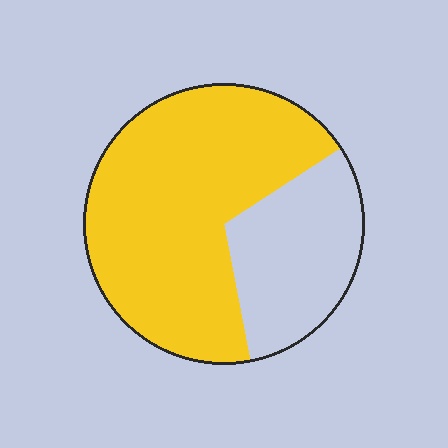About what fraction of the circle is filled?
About two thirds (2/3).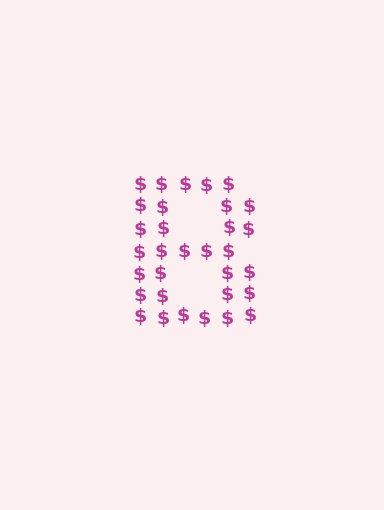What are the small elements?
The small elements are dollar signs.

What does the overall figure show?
The overall figure shows the letter B.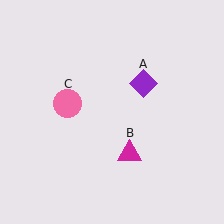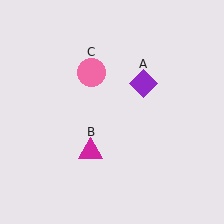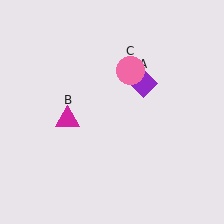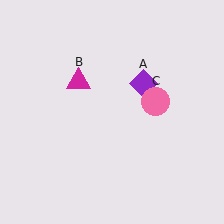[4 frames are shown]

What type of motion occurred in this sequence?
The magenta triangle (object B), pink circle (object C) rotated clockwise around the center of the scene.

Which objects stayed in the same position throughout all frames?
Purple diamond (object A) remained stationary.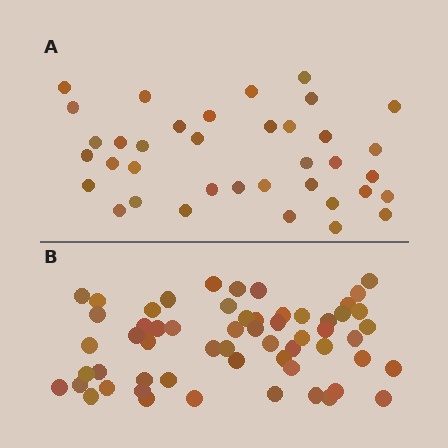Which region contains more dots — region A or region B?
Region B (the bottom region) has more dots.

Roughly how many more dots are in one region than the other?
Region B has approximately 20 more dots than region A.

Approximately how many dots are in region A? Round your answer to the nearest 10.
About 40 dots. (The exact count is 37, which rounds to 40.)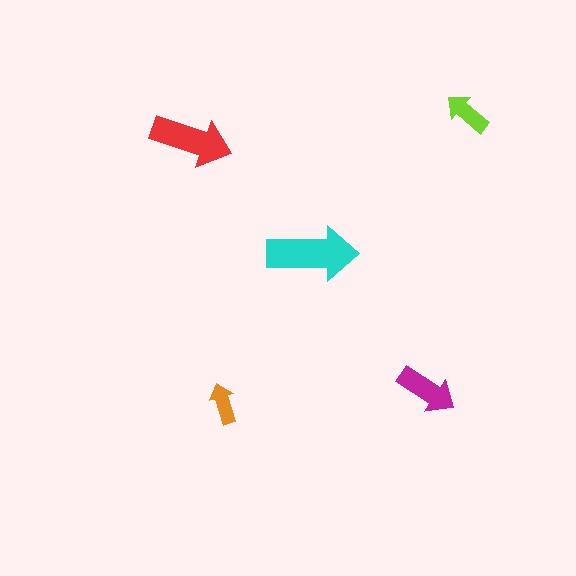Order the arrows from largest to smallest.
the cyan one, the red one, the magenta one, the lime one, the orange one.